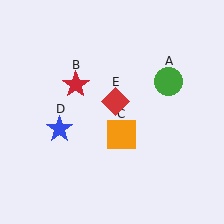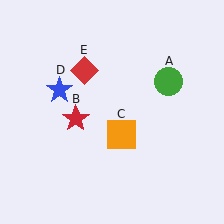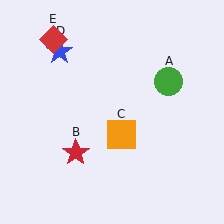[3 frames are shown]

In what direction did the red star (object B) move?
The red star (object B) moved down.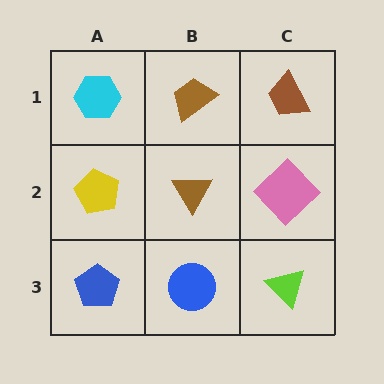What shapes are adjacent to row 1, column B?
A brown triangle (row 2, column B), a cyan hexagon (row 1, column A), a brown trapezoid (row 1, column C).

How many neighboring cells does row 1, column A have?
2.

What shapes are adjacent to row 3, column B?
A brown triangle (row 2, column B), a blue pentagon (row 3, column A), a lime triangle (row 3, column C).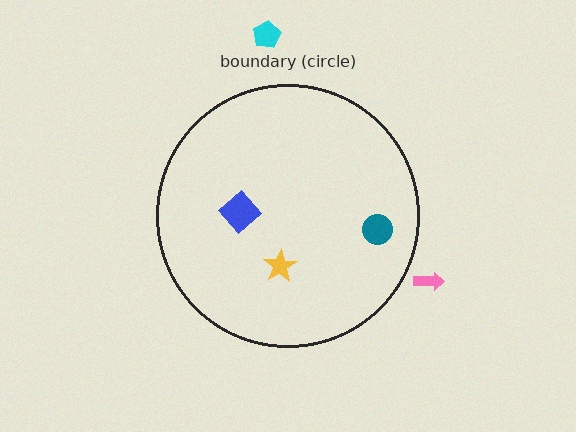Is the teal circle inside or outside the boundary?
Inside.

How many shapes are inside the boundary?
3 inside, 2 outside.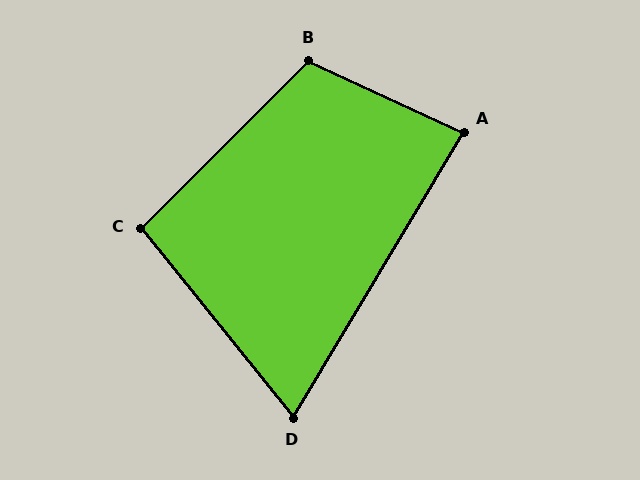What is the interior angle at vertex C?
Approximately 96 degrees (obtuse).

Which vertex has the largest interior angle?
B, at approximately 110 degrees.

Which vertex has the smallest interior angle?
D, at approximately 70 degrees.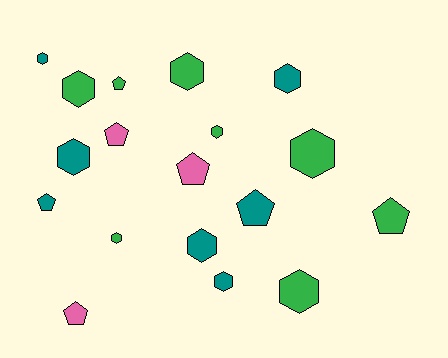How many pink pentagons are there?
There are 3 pink pentagons.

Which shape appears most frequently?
Hexagon, with 11 objects.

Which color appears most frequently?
Green, with 8 objects.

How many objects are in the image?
There are 18 objects.